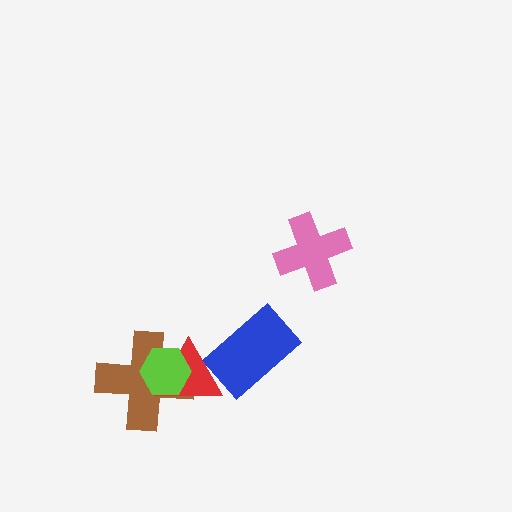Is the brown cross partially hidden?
Yes, it is partially covered by another shape.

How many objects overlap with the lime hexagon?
2 objects overlap with the lime hexagon.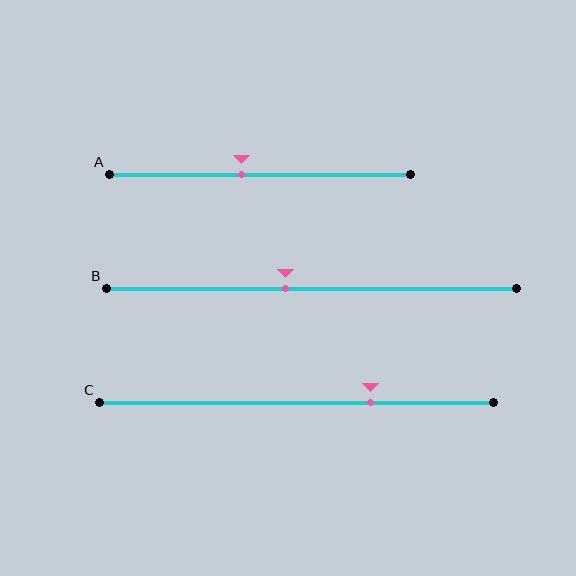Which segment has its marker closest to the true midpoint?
Segment A has its marker closest to the true midpoint.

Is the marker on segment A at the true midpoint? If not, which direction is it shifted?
No, the marker on segment A is shifted to the left by about 6% of the segment length.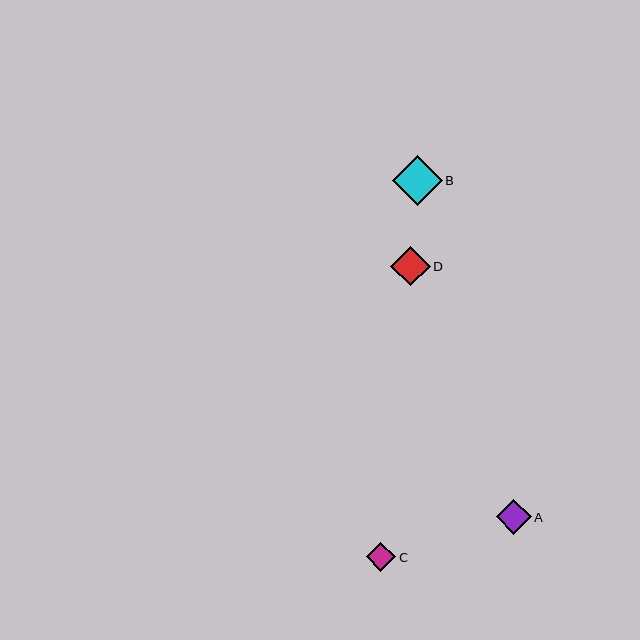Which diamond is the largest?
Diamond B is the largest with a size of approximately 50 pixels.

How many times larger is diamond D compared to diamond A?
Diamond D is approximately 1.2 times the size of diamond A.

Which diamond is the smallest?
Diamond C is the smallest with a size of approximately 29 pixels.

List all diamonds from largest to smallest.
From largest to smallest: B, D, A, C.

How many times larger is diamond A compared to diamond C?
Diamond A is approximately 1.2 times the size of diamond C.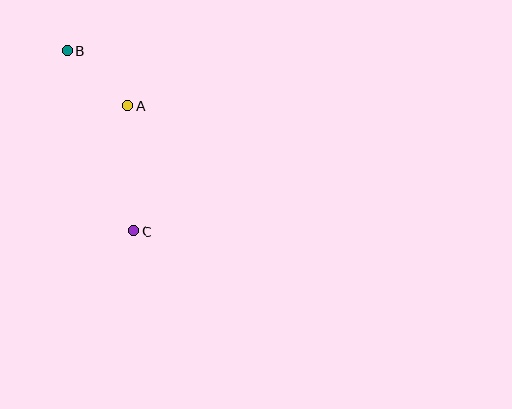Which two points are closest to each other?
Points A and B are closest to each other.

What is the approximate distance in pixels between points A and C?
The distance between A and C is approximately 125 pixels.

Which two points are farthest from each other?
Points B and C are farthest from each other.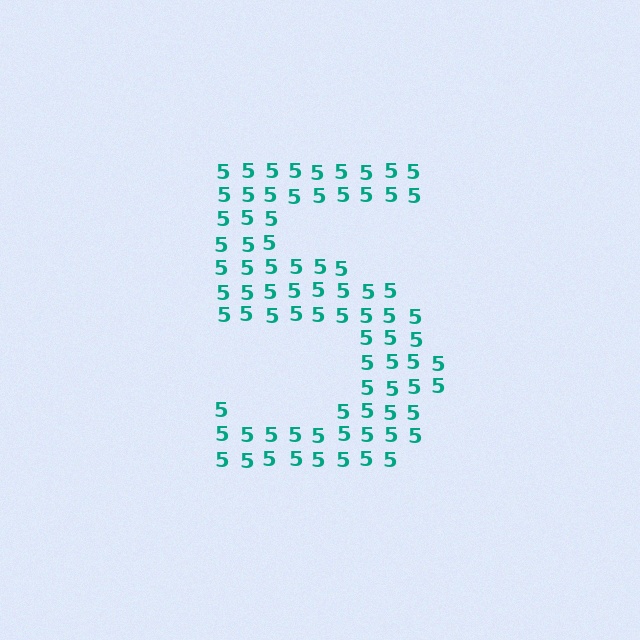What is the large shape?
The large shape is the digit 5.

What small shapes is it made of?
It is made of small digit 5's.